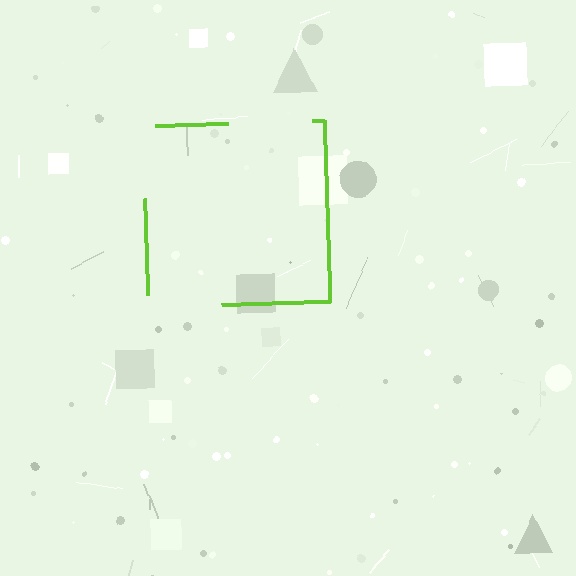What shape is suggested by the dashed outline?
The dashed outline suggests a square.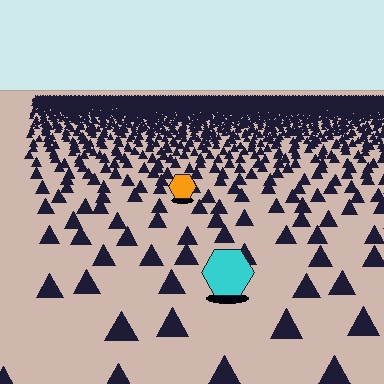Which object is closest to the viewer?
The cyan hexagon is closest. The texture marks near it are larger and more spread out.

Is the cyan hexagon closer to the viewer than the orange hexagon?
Yes. The cyan hexagon is closer — you can tell from the texture gradient: the ground texture is coarser near it.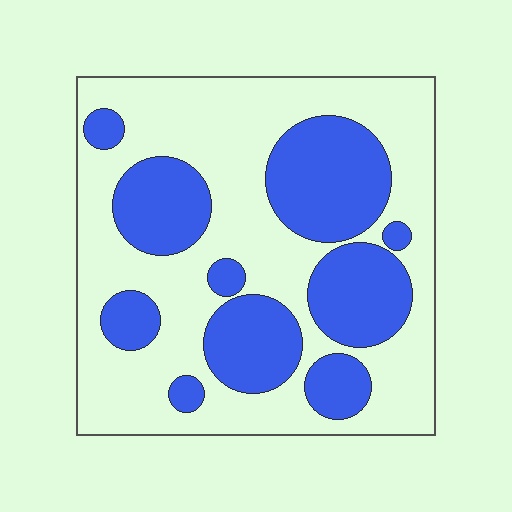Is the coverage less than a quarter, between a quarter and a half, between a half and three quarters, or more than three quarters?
Between a quarter and a half.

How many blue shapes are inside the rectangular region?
10.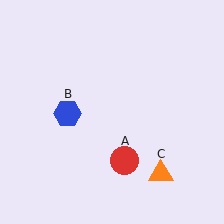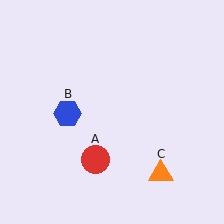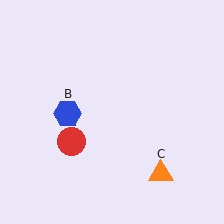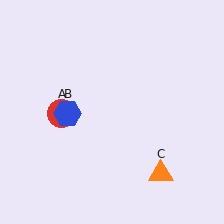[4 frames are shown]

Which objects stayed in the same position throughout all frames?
Blue hexagon (object B) and orange triangle (object C) remained stationary.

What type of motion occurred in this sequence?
The red circle (object A) rotated clockwise around the center of the scene.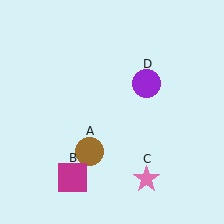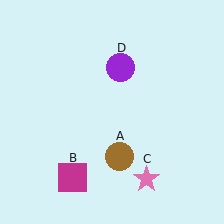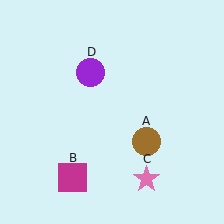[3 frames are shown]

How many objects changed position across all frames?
2 objects changed position: brown circle (object A), purple circle (object D).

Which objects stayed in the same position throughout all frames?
Magenta square (object B) and pink star (object C) remained stationary.